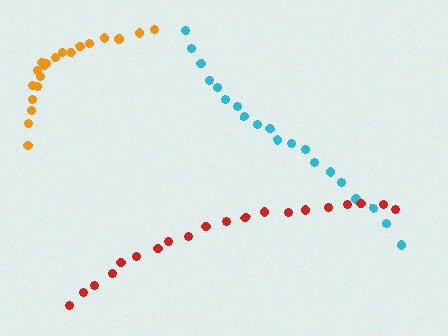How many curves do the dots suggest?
There are 3 distinct paths.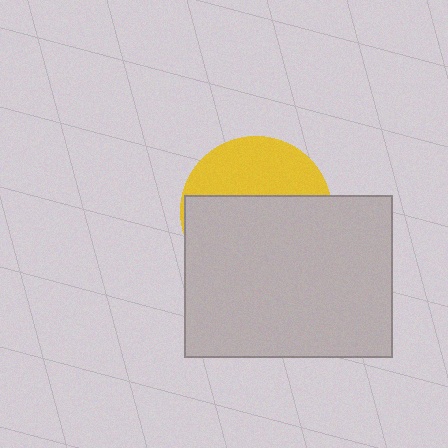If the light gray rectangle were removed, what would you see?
You would see the complete yellow circle.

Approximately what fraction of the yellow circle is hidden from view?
Roughly 63% of the yellow circle is hidden behind the light gray rectangle.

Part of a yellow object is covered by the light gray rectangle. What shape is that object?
It is a circle.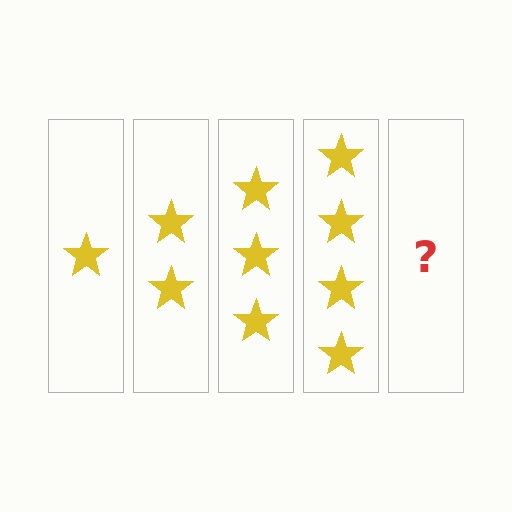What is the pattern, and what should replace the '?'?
The pattern is that each step adds one more star. The '?' should be 5 stars.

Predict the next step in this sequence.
The next step is 5 stars.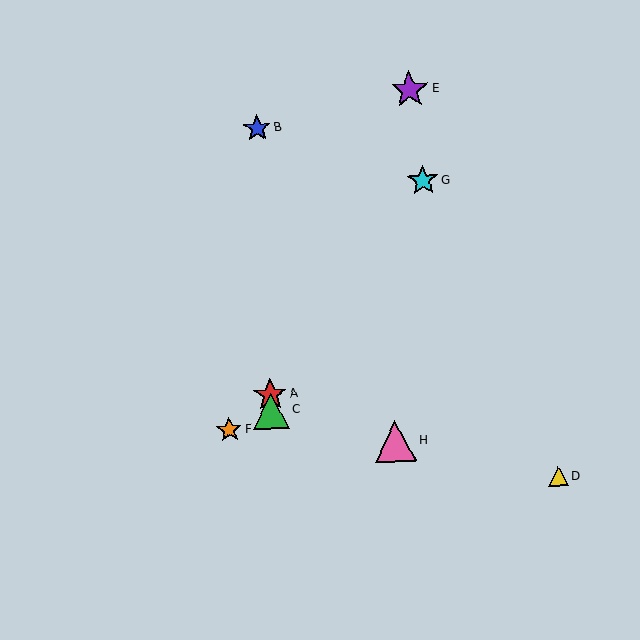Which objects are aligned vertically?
Objects A, B, C are aligned vertically.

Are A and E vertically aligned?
No, A is at x≈270 and E is at x≈410.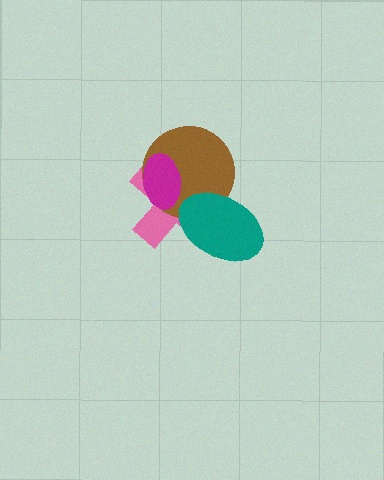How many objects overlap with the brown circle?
3 objects overlap with the brown circle.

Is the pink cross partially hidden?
Yes, it is partially covered by another shape.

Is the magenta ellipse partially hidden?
No, no other shape covers it.